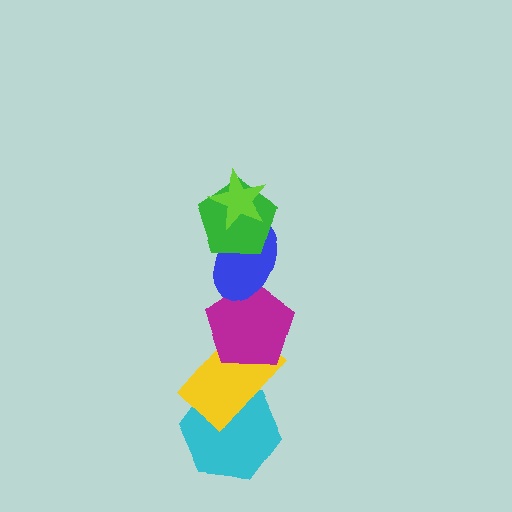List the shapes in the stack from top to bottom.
From top to bottom: the lime star, the green pentagon, the blue ellipse, the magenta pentagon, the yellow rectangle, the cyan hexagon.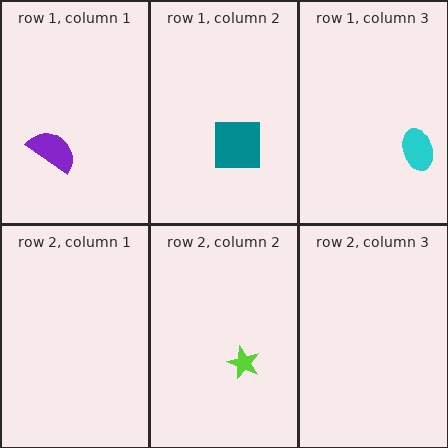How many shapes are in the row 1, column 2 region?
1.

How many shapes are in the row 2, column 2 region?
1.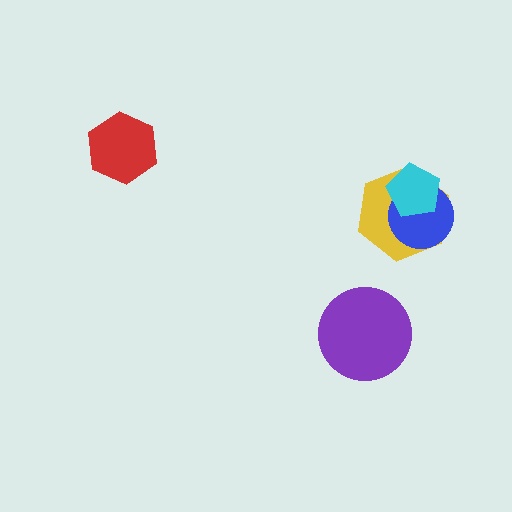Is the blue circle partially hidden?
Yes, it is partially covered by another shape.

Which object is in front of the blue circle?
The cyan pentagon is in front of the blue circle.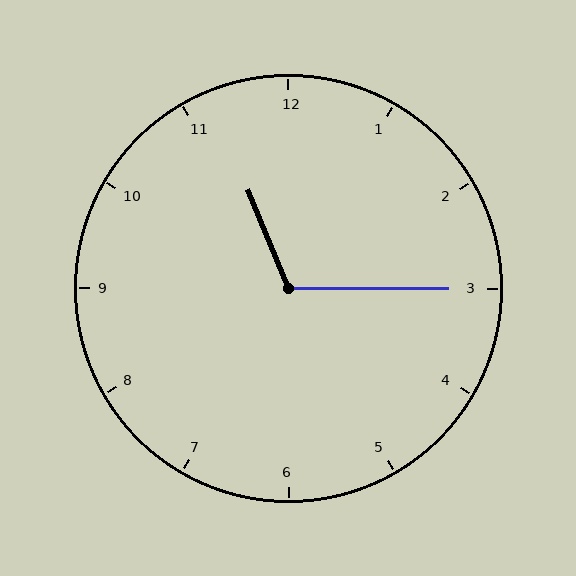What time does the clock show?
11:15.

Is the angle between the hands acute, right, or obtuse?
It is obtuse.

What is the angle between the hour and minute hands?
Approximately 112 degrees.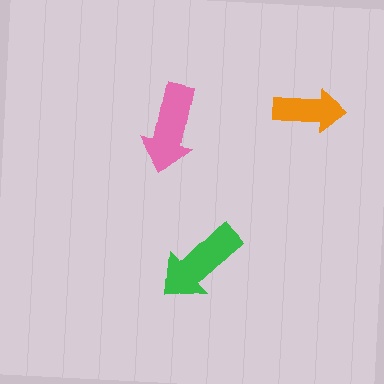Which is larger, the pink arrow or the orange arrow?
The pink one.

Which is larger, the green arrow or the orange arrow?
The green one.